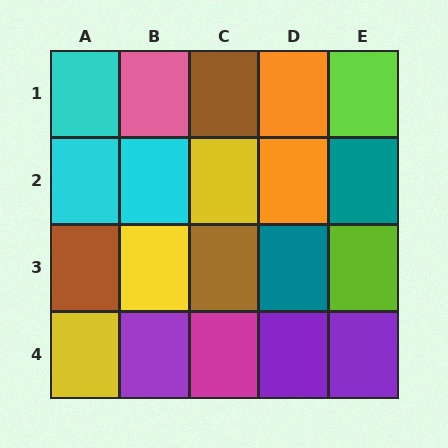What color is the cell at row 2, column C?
Yellow.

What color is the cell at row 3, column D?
Teal.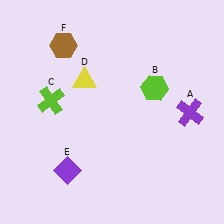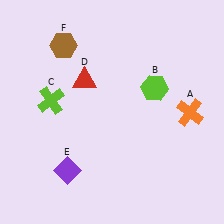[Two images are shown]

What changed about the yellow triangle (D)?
In Image 1, D is yellow. In Image 2, it changed to red.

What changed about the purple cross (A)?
In Image 1, A is purple. In Image 2, it changed to orange.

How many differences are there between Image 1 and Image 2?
There are 2 differences between the two images.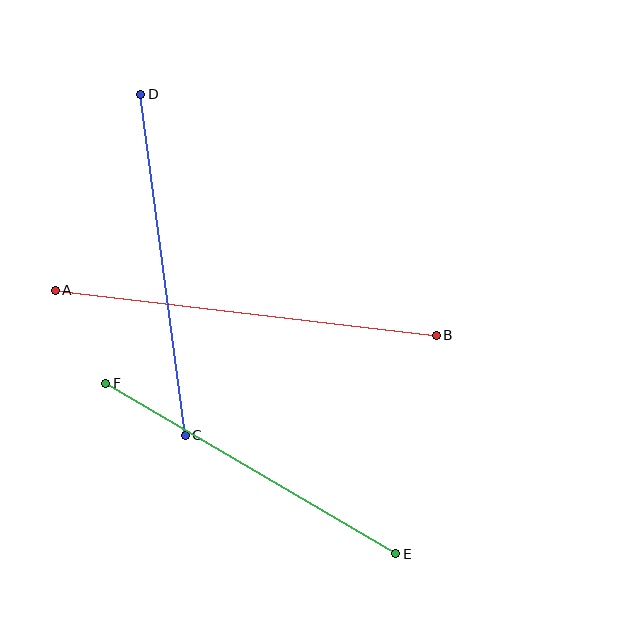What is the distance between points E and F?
The distance is approximately 336 pixels.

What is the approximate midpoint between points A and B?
The midpoint is at approximately (246, 313) pixels.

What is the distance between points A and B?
The distance is approximately 384 pixels.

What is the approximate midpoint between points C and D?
The midpoint is at approximately (163, 265) pixels.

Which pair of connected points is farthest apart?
Points A and B are farthest apart.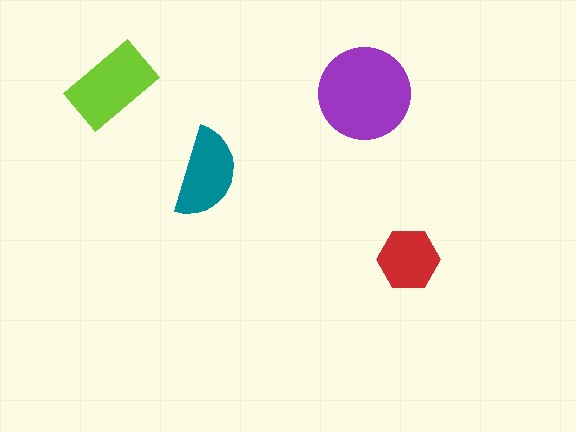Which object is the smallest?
The red hexagon.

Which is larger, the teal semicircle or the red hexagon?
The teal semicircle.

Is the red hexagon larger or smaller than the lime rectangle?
Smaller.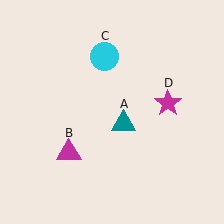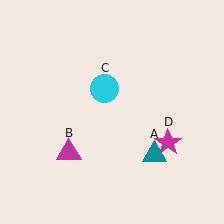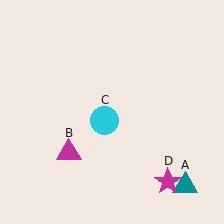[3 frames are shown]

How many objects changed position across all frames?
3 objects changed position: teal triangle (object A), cyan circle (object C), magenta star (object D).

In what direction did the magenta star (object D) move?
The magenta star (object D) moved down.